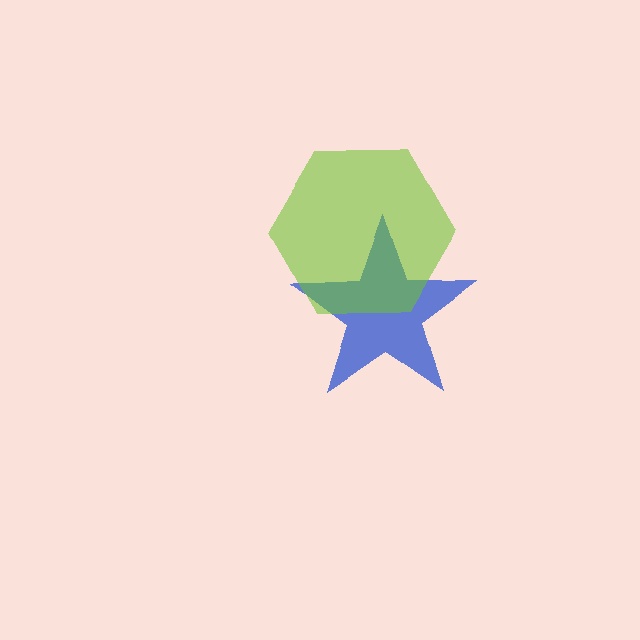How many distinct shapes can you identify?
There are 2 distinct shapes: a blue star, a lime hexagon.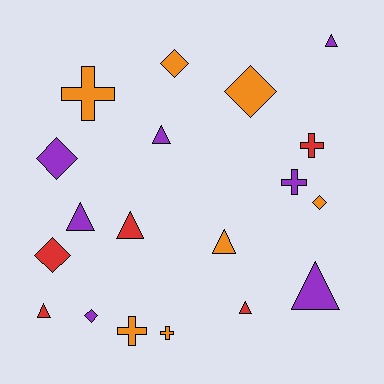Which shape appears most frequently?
Triangle, with 8 objects.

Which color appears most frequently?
Purple, with 7 objects.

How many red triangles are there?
There are 3 red triangles.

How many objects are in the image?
There are 19 objects.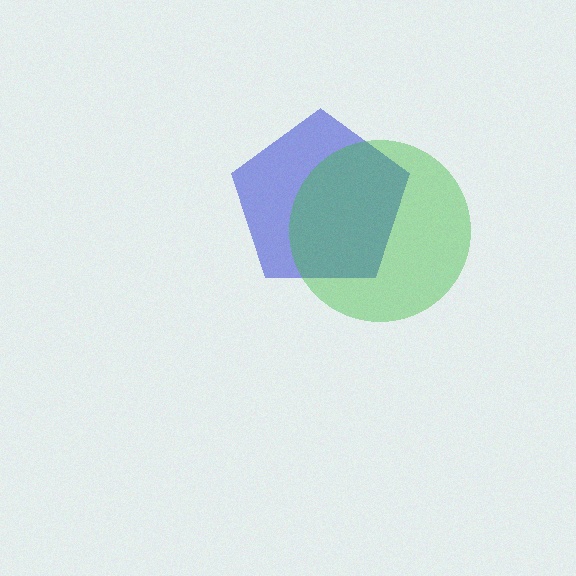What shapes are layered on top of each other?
The layered shapes are: a blue pentagon, a green circle.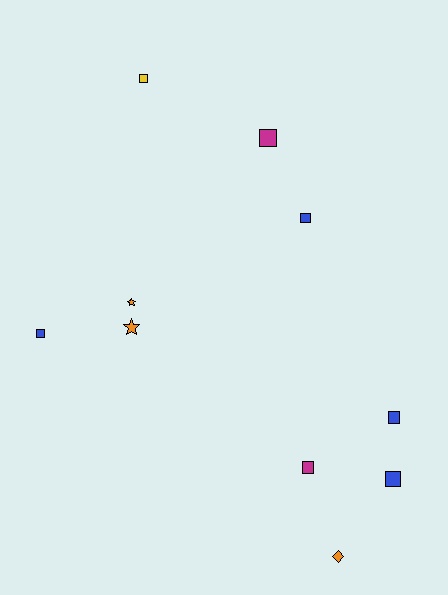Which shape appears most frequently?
Square, with 7 objects.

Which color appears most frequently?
Blue, with 4 objects.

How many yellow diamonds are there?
There are no yellow diamonds.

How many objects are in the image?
There are 10 objects.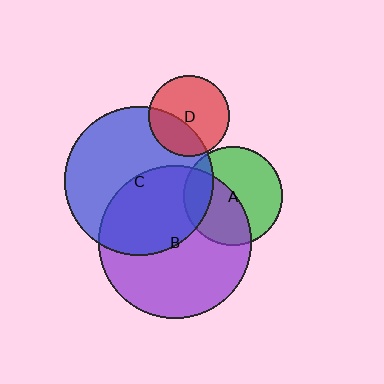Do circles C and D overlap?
Yes.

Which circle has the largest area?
Circle B (purple).